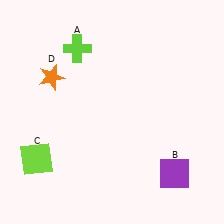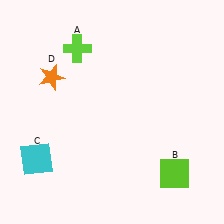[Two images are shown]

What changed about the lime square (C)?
In Image 1, C is lime. In Image 2, it changed to cyan.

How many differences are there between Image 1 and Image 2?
There are 2 differences between the two images.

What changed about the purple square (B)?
In Image 1, B is purple. In Image 2, it changed to lime.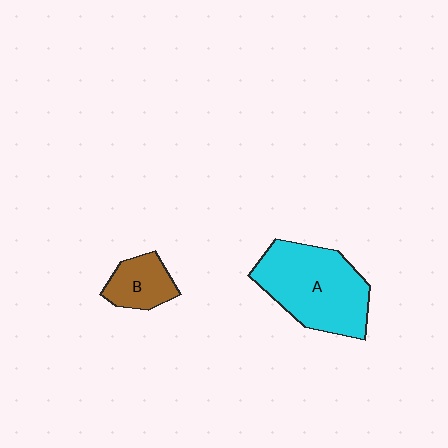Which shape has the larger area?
Shape A (cyan).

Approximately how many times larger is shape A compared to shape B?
Approximately 2.6 times.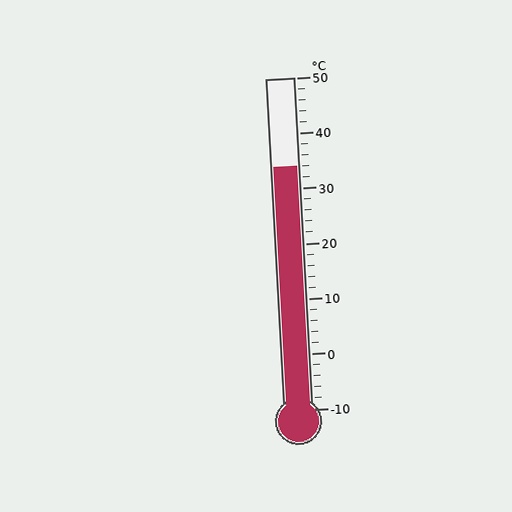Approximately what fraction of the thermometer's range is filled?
The thermometer is filled to approximately 75% of its range.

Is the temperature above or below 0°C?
The temperature is above 0°C.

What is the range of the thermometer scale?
The thermometer scale ranges from -10°C to 50°C.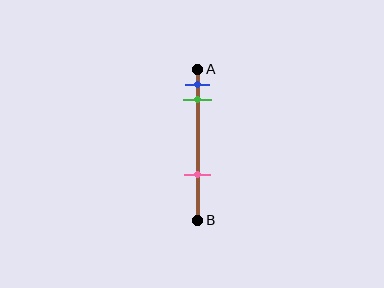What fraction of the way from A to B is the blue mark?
The blue mark is approximately 10% (0.1) of the way from A to B.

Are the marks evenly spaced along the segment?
No, the marks are not evenly spaced.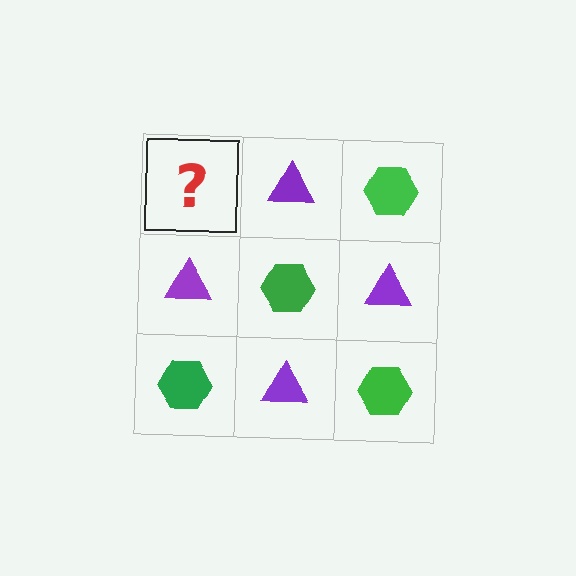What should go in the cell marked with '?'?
The missing cell should contain a green hexagon.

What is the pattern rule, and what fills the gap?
The rule is that it alternates green hexagon and purple triangle in a checkerboard pattern. The gap should be filled with a green hexagon.